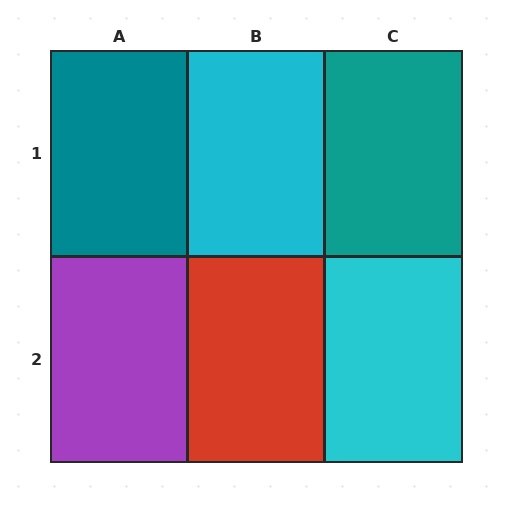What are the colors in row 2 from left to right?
Purple, red, cyan.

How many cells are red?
1 cell is red.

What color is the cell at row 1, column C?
Teal.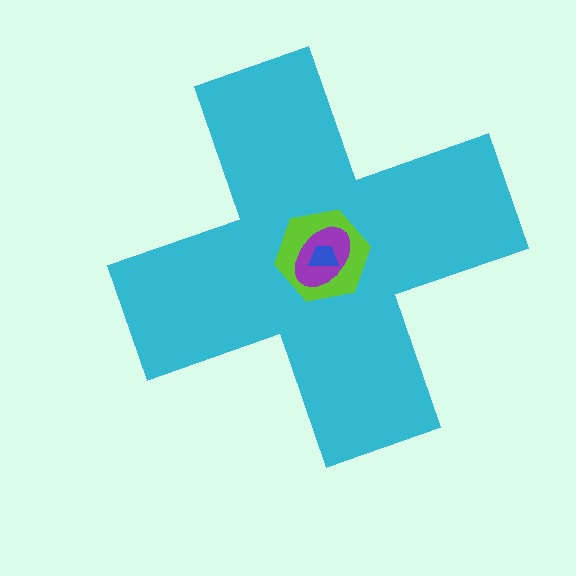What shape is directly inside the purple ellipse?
The blue trapezoid.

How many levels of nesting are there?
4.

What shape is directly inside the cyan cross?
The lime hexagon.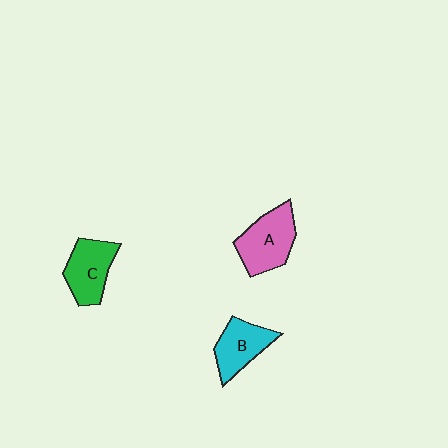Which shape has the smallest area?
Shape B (cyan).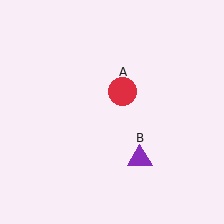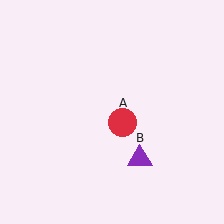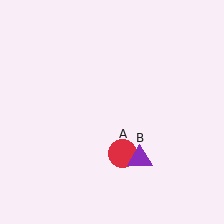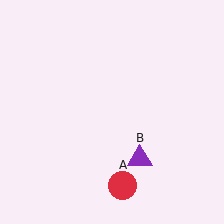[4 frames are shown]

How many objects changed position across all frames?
1 object changed position: red circle (object A).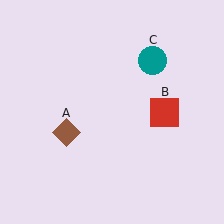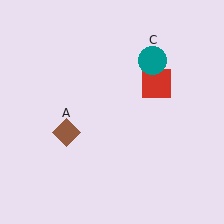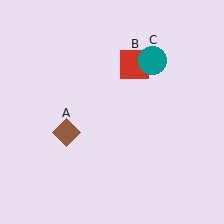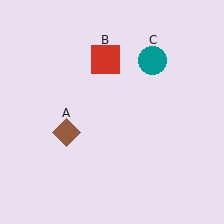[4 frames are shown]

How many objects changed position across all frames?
1 object changed position: red square (object B).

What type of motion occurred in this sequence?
The red square (object B) rotated counterclockwise around the center of the scene.